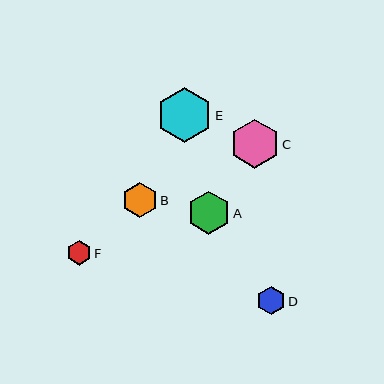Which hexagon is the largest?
Hexagon E is the largest with a size of approximately 55 pixels.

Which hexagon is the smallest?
Hexagon F is the smallest with a size of approximately 24 pixels.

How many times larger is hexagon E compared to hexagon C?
Hexagon E is approximately 1.1 times the size of hexagon C.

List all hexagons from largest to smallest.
From largest to smallest: E, C, A, B, D, F.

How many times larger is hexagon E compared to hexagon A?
Hexagon E is approximately 1.3 times the size of hexagon A.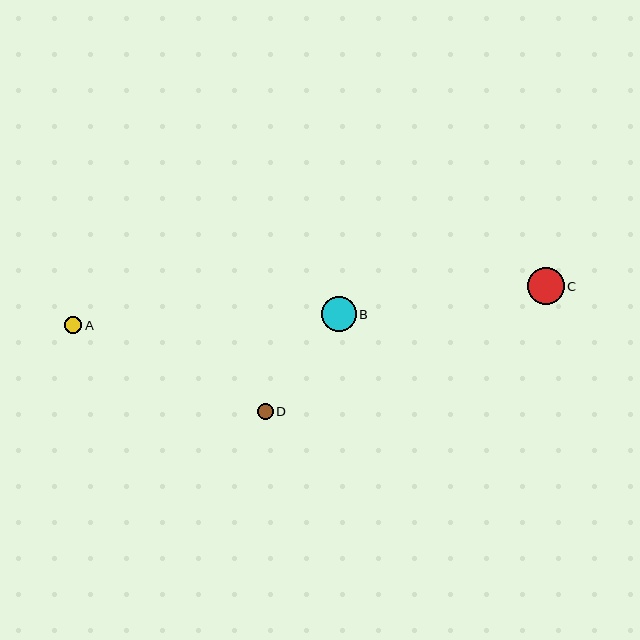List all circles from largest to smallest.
From largest to smallest: C, B, A, D.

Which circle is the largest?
Circle C is the largest with a size of approximately 37 pixels.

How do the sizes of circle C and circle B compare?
Circle C and circle B are approximately the same size.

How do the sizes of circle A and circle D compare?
Circle A and circle D are approximately the same size.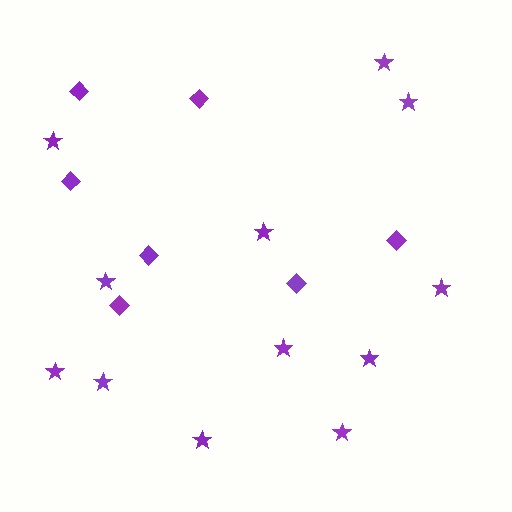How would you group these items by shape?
There are 2 groups: one group of stars (12) and one group of diamonds (7).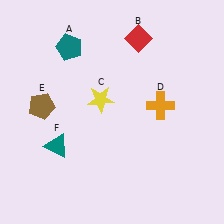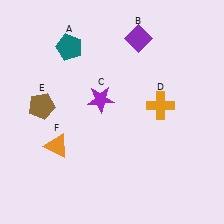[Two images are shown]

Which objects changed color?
B changed from red to purple. C changed from yellow to purple. F changed from teal to orange.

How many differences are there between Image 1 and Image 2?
There are 3 differences between the two images.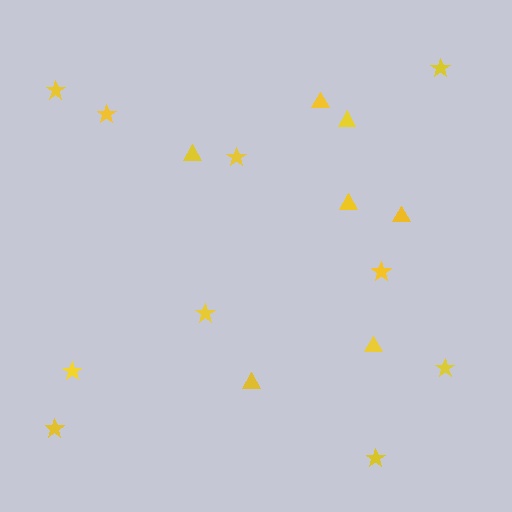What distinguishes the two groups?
There are 2 groups: one group of triangles (7) and one group of stars (10).